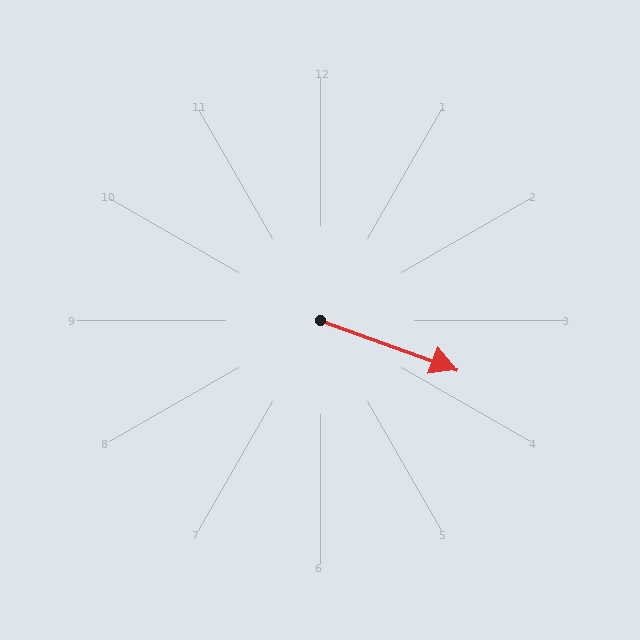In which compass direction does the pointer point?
East.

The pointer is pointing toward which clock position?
Roughly 4 o'clock.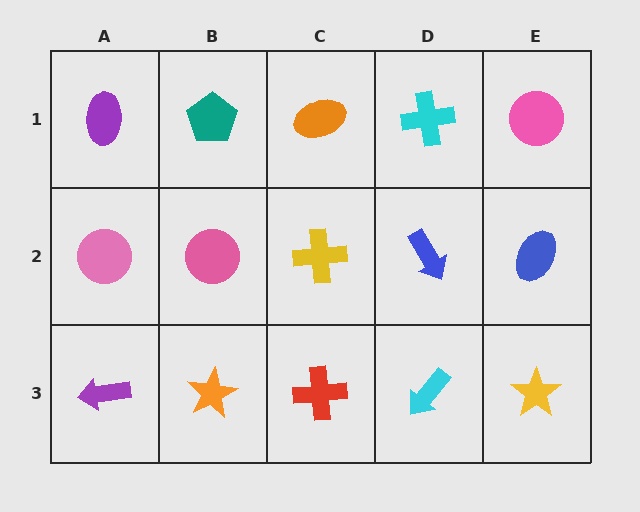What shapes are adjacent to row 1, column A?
A pink circle (row 2, column A), a teal pentagon (row 1, column B).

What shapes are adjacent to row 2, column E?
A pink circle (row 1, column E), a yellow star (row 3, column E), a blue arrow (row 2, column D).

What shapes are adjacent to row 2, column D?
A cyan cross (row 1, column D), a cyan arrow (row 3, column D), a yellow cross (row 2, column C), a blue ellipse (row 2, column E).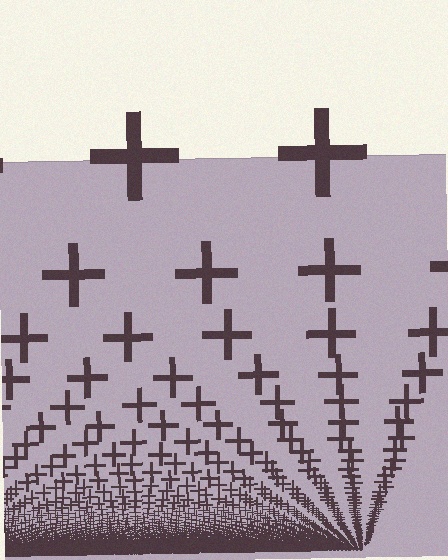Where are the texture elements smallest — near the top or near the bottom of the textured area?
Near the bottom.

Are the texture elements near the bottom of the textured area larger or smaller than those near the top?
Smaller. The gradient is inverted — elements near the bottom are smaller and denser.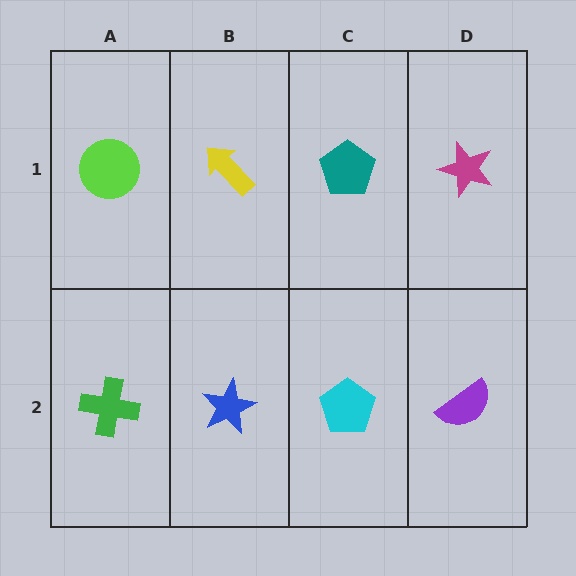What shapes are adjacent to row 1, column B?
A blue star (row 2, column B), a lime circle (row 1, column A), a teal pentagon (row 1, column C).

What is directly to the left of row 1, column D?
A teal pentagon.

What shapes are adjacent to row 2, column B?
A yellow arrow (row 1, column B), a green cross (row 2, column A), a cyan pentagon (row 2, column C).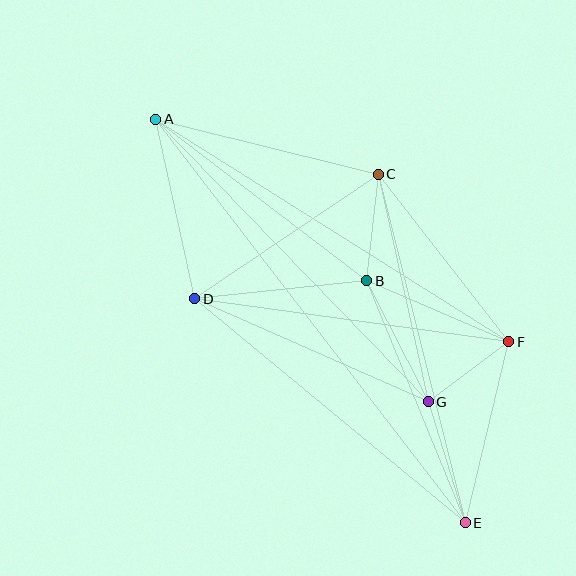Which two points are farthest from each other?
Points A and E are farthest from each other.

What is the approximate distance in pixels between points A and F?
The distance between A and F is approximately 417 pixels.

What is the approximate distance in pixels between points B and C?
The distance between B and C is approximately 107 pixels.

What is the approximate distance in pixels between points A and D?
The distance between A and D is approximately 184 pixels.